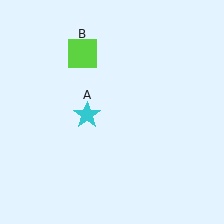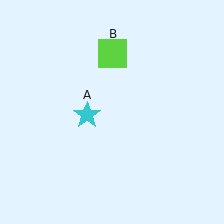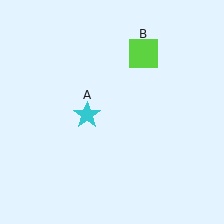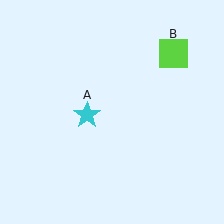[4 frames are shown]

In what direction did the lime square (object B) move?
The lime square (object B) moved right.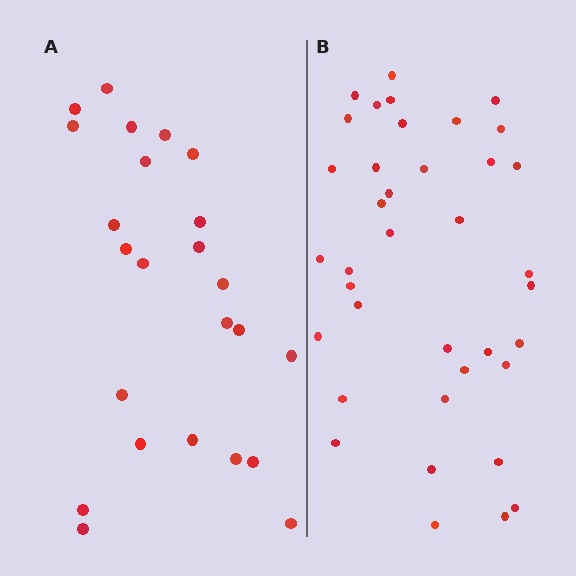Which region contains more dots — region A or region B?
Region B (the right region) has more dots.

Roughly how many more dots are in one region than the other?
Region B has approximately 15 more dots than region A.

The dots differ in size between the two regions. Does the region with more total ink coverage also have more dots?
No. Region A has more total ink coverage because its dots are larger, but region B actually contains more individual dots. Total area can be misleading — the number of items is what matters here.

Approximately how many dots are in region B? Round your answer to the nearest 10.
About 40 dots. (The exact count is 38, which rounds to 40.)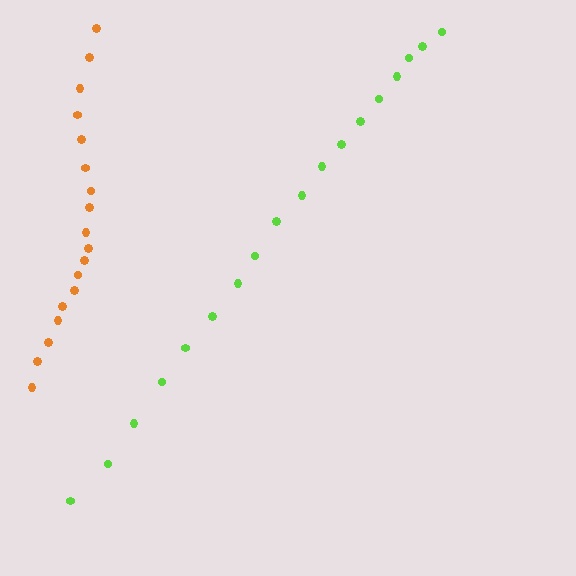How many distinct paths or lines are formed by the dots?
There are 2 distinct paths.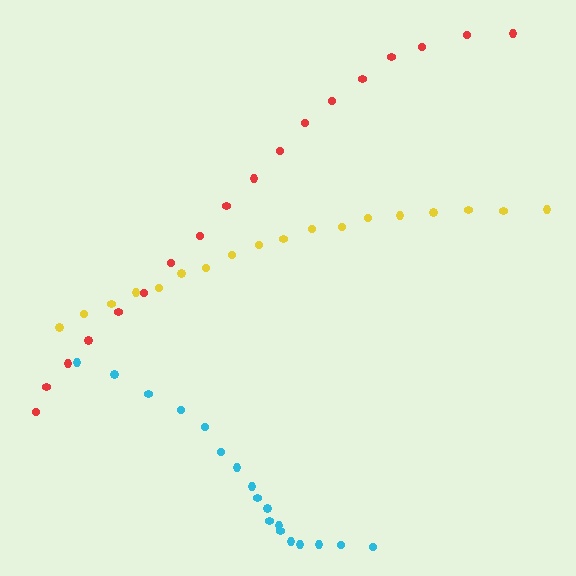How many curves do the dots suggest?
There are 3 distinct paths.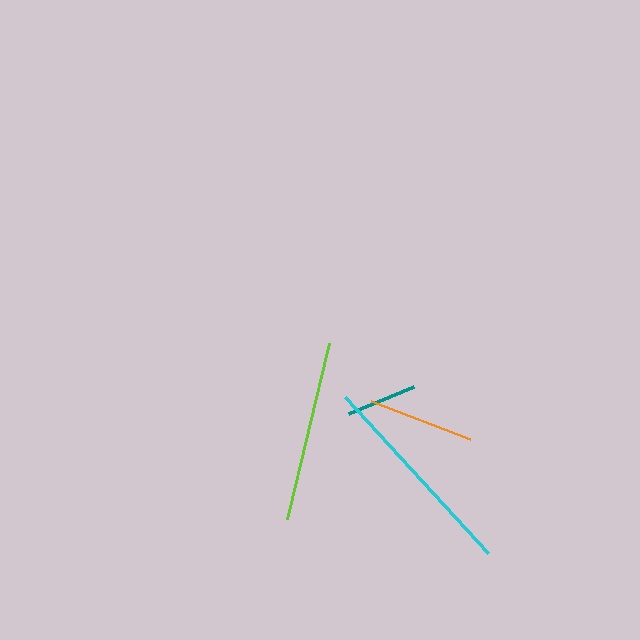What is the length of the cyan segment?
The cyan segment is approximately 212 pixels long.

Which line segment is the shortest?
The teal line is the shortest at approximately 70 pixels.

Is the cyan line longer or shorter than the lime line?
The cyan line is longer than the lime line.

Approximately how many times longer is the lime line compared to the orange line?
The lime line is approximately 1.7 times the length of the orange line.